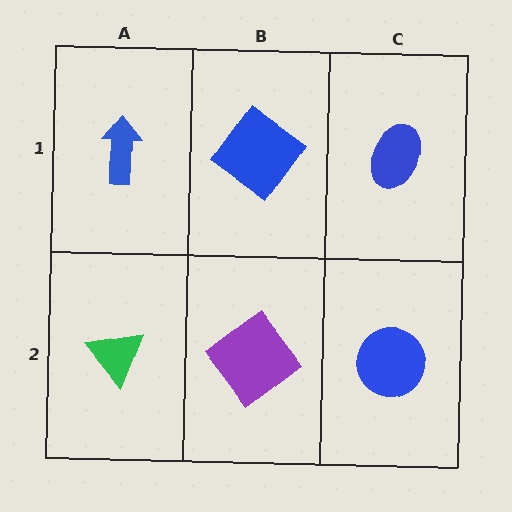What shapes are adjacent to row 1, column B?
A purple diamond (row 2, column B), a blue arrow (row 1, column A), a blue ellipse (row 1, column C).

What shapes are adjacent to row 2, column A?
A blue arrow (row 1, column A), a purple diamond (row 2, column B).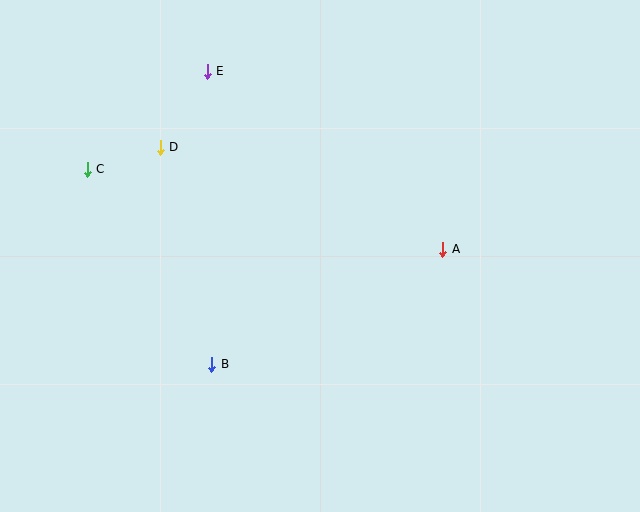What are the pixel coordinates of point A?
Point A is at (443, 249).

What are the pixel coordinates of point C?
Point C is at (87, 169).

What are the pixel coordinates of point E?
Point E is at (207, 71).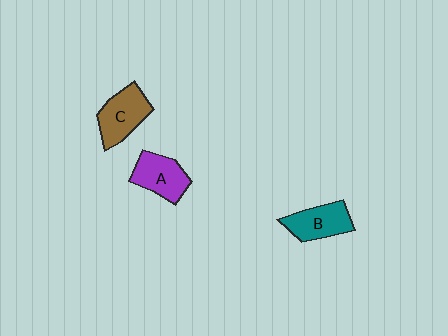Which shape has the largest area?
Shape C (brown).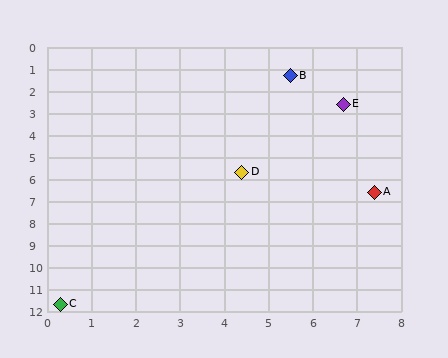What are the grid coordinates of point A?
Point A is at approximately (7.4, 6.6).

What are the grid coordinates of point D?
Point D is at approximately (4.4, 5.7).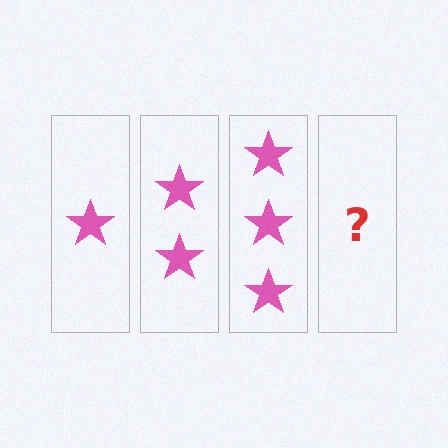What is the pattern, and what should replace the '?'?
The pattern is that each step adds one more star. The '?' should be 4 stars.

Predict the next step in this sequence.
The next step is 4 stars.